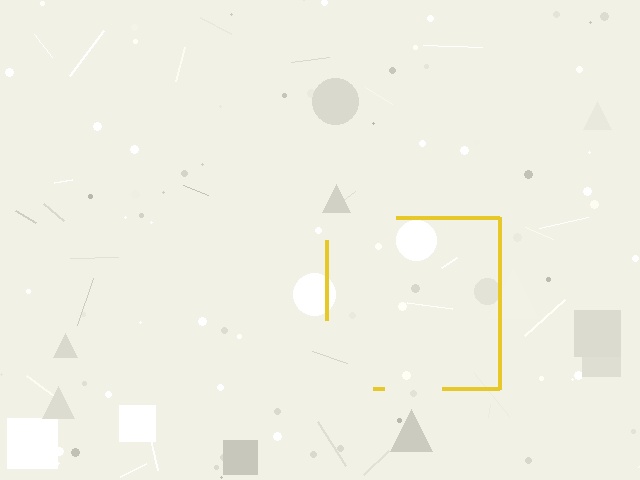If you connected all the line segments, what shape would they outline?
They would outline a square.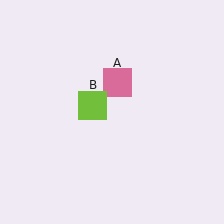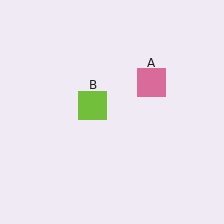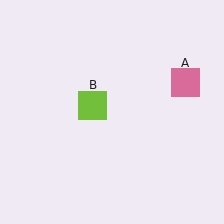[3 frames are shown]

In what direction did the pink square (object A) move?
The pink square (object A) moved right.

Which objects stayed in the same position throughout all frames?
Lime square (object B) remained stationary.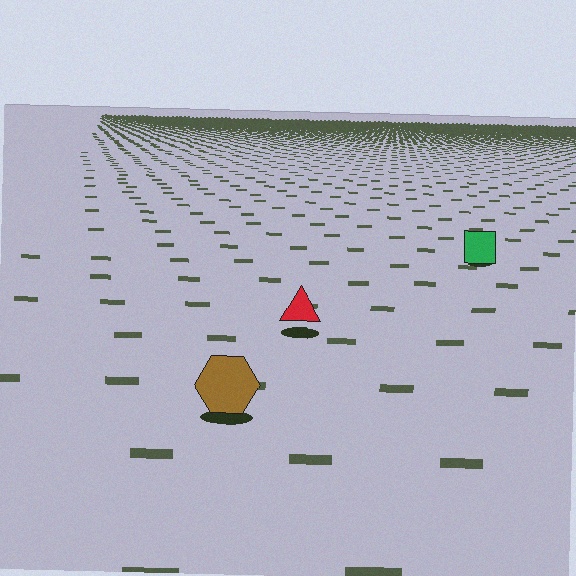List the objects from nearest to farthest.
From nearest to farthest: the brown hexagon, the red triangle, the green square.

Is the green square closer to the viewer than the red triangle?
No. The red triangle is closer — you can tell from the texture gradient: the ground texture is coarser near it.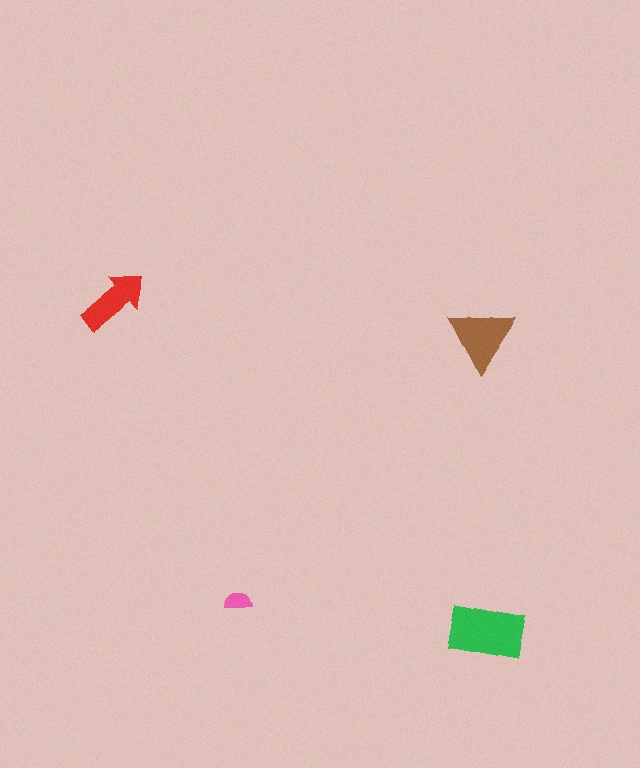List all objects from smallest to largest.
The pink semicircle, the red arrow, the brown triangle, the green rectangle.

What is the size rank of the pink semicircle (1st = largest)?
4th.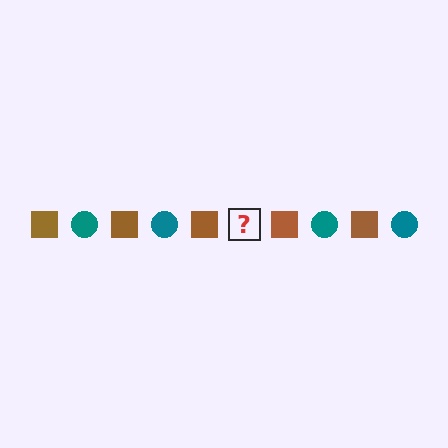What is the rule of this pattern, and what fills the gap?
The rule is that the pattern alternates between brown square and teal circle. The gap should be filled with a teal circle.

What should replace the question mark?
The question mark should be replaced with a teal circle.